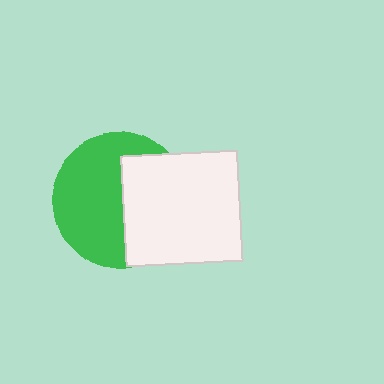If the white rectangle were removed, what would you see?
You would see the complete green circle.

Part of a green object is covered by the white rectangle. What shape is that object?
It is a circle.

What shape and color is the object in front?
The object in front is a white rectangle.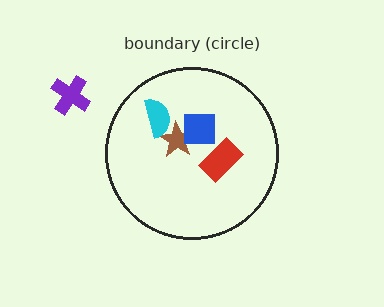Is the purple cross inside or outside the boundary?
Outside.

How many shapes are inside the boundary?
4 inside, 1 outside.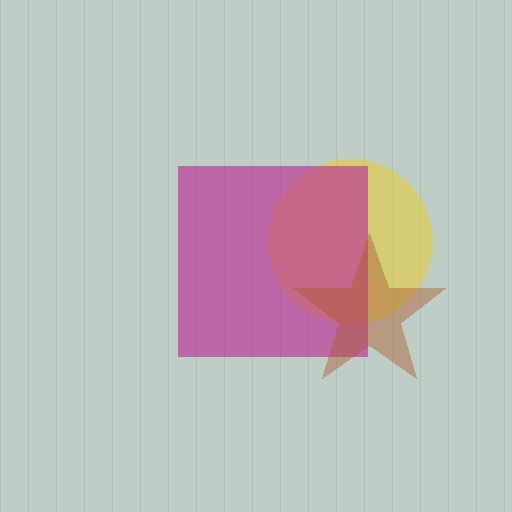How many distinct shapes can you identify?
There are 3 distinct shapes: a yellow circle, a magenta square, a brown star.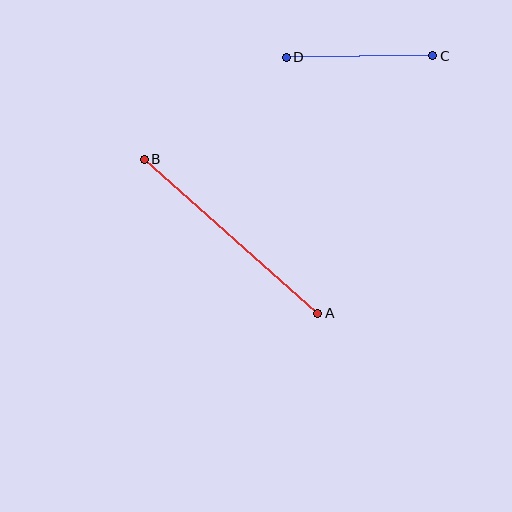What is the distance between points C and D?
The distance is approximately 147 pixels.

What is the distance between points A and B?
The distance is approximately 232 pixels.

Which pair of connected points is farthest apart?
Points A and B are farthest apart.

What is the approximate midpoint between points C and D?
The midpoint is at approximately (360, 56) pixels.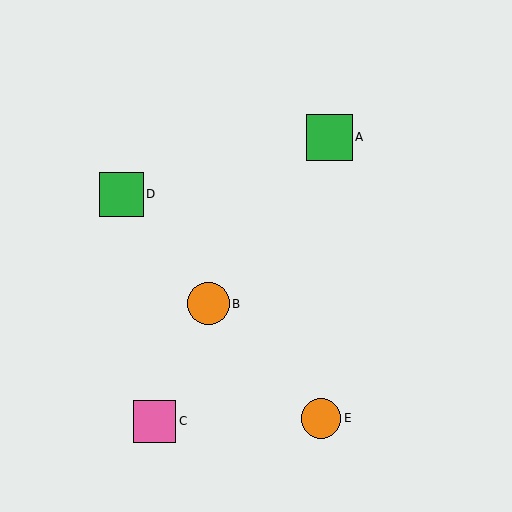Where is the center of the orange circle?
The center of the orange circle is at (209, 304).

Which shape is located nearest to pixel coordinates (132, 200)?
The green square (labeled D) at (121, 194) is nearest to that location.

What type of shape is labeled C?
Shape C is a pink square.